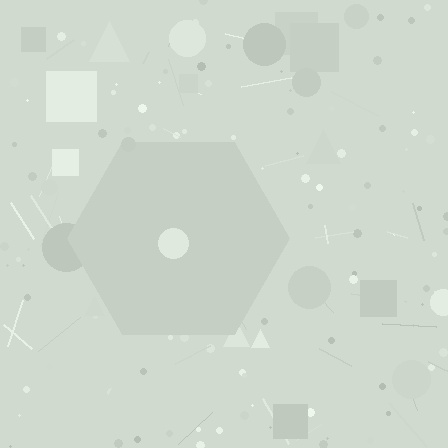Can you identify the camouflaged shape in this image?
The camouflaged shape is a hexagon.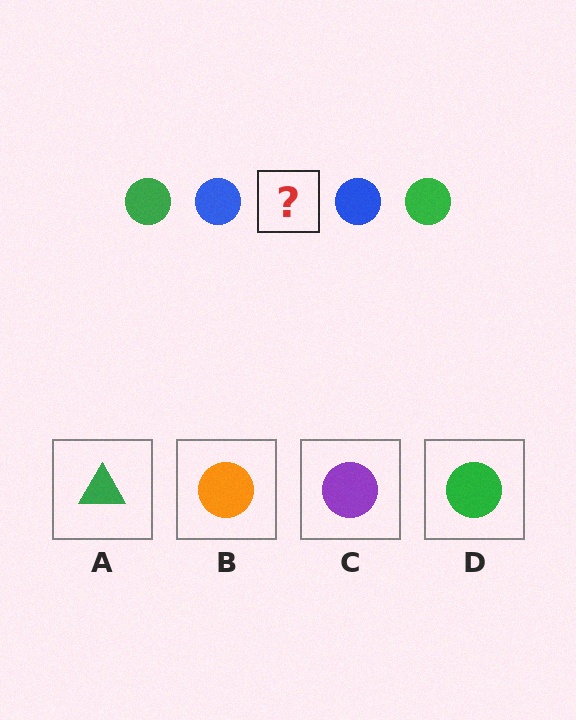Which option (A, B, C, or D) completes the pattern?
D.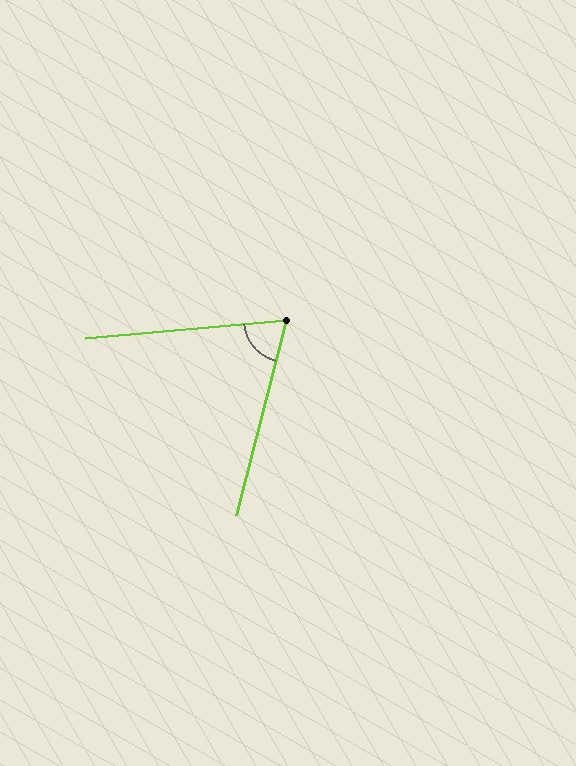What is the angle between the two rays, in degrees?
Approximately 70 degrees.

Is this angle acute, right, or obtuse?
It is acute.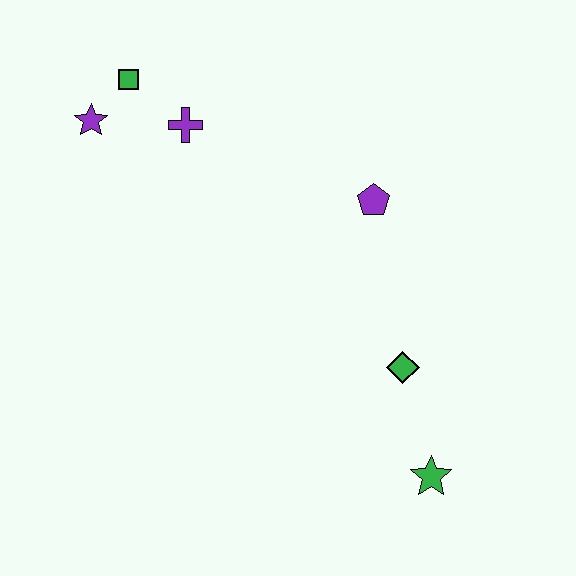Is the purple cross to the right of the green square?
Yes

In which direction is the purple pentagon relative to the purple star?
The purple pentagon is to the right of the purple star.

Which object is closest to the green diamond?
The green star is closest to the green diamond.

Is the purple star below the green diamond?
No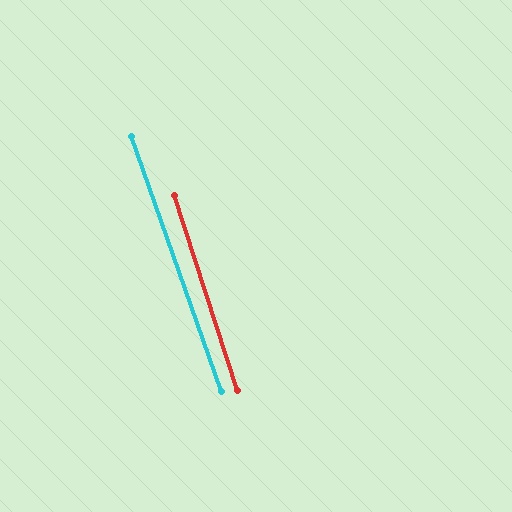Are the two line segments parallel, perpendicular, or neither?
Parallel — their directions differ by only 1.5°.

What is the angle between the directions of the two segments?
Approximately 1 degree.